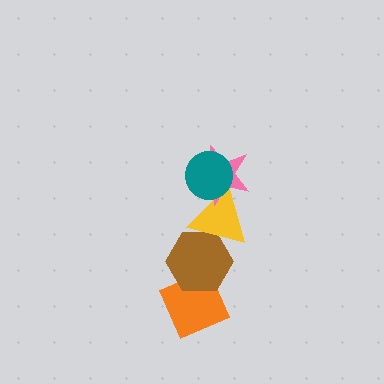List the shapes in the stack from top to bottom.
From top to bottom: the teal circle, the pink star, the yellow triangle, the brown hexagon, the orange diamond.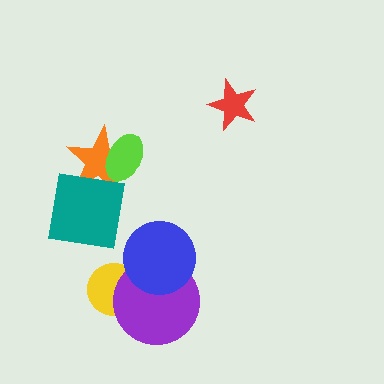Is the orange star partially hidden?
Yes, it is partially covered by another shape.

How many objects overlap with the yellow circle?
2 objects overlap with the yellow circle.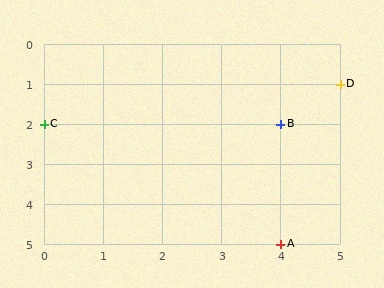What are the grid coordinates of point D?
Point D is at grid coordinates (5, 1).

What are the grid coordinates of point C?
Point C is at grid coordinates (0, 2).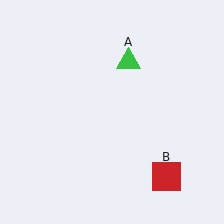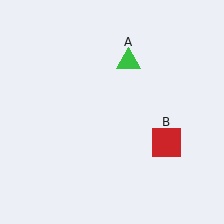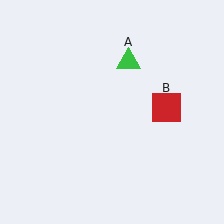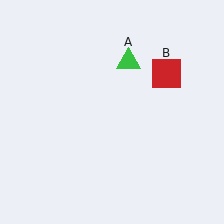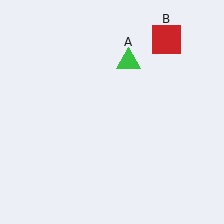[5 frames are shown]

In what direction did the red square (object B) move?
The red square (object B) moved up.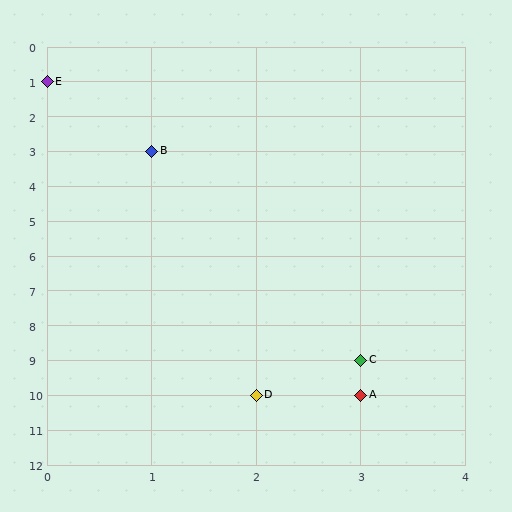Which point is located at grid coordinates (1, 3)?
Point B is at (1, 3).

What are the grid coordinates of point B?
Point B is at grid coordinates (1, 3).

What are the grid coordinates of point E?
Point E is at grid coordinates (0, 1).